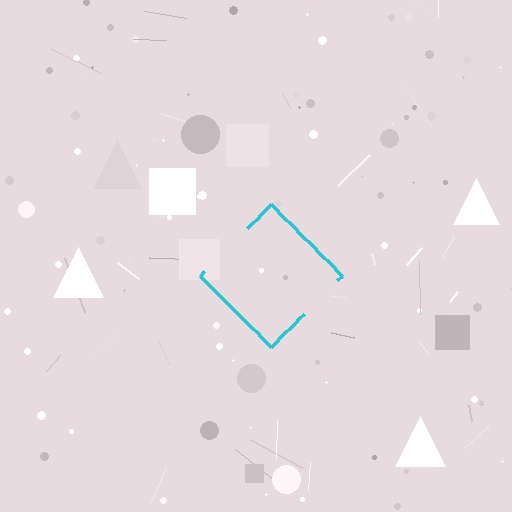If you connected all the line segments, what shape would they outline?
They would outline a diamond.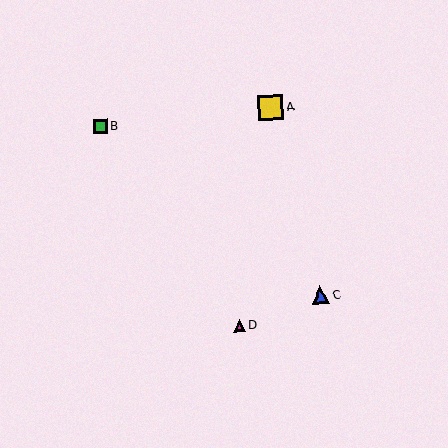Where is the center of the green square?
The center of the green square is at (100, 126).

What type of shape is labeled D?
Shape D is a magenta triangle.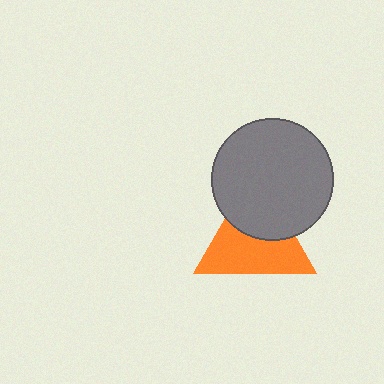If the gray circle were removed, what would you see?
You would see the complete orange triangle.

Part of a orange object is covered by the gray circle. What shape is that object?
It is a triangle.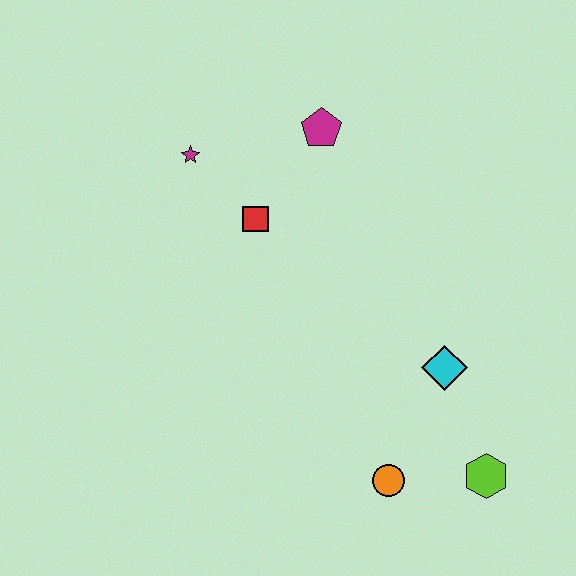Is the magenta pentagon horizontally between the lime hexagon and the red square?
Yes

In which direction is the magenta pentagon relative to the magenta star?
The magenta pentagon is to the right of the magenta star.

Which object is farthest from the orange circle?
The magenta star is farthest from the orange circle.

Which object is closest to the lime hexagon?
The orange circle is closest to the lime hexagon.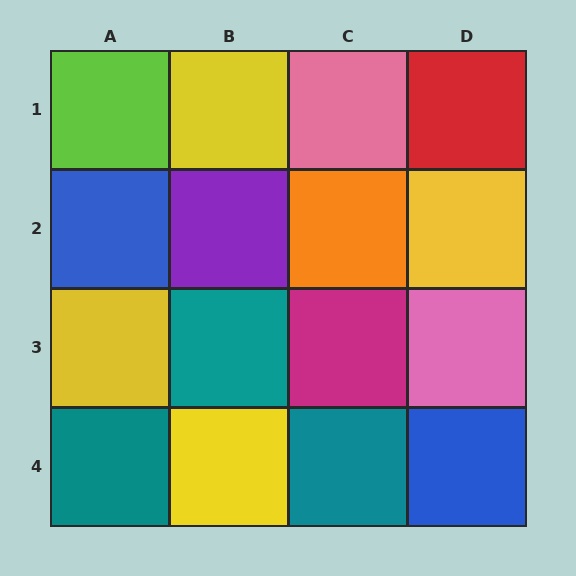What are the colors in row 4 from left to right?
Teal, yellow, teal, blue.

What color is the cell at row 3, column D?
Pink.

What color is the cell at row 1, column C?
Pink.